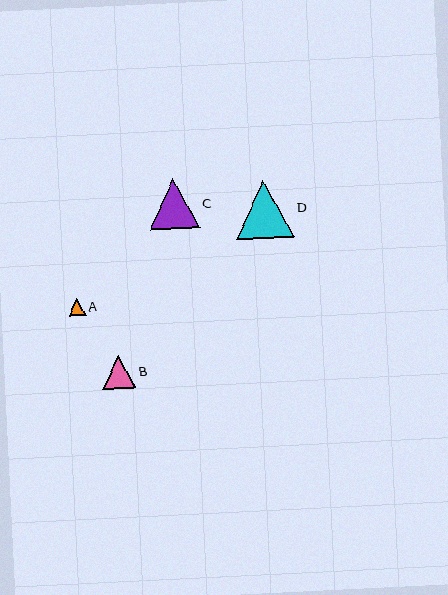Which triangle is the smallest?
Triangle A is the smallest with a size of approximately 17 pixels.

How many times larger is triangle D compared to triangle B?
Triangle D is approximately 1.8 times the size of triangle B.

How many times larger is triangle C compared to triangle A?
Triangle C is approximately 3.0 times the size of triangle A.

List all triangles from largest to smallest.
From largest to smallest: D, C, B, A.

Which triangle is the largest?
Triangle D is the largest with a size of approximately 58 pixels.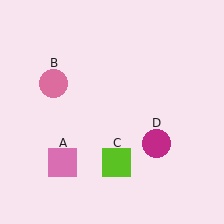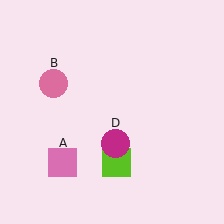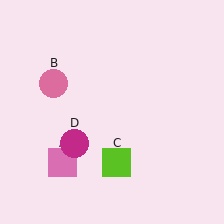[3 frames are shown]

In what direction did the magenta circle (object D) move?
The magenta circle (object D) moved left.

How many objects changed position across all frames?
1 object changed position: magenta circle (object D).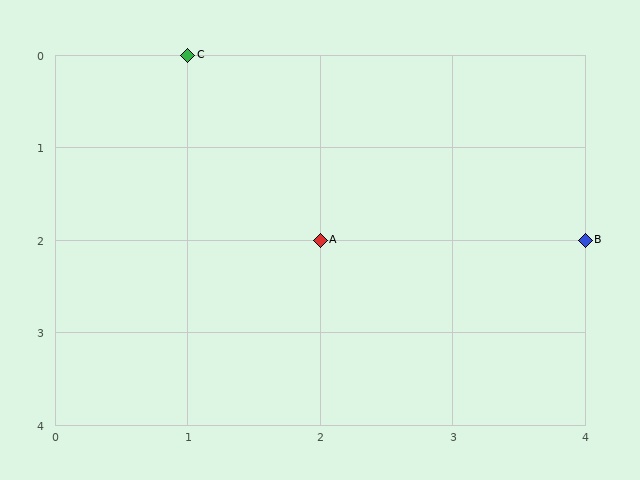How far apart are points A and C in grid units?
Points A and C are 1 column and 2 rows apart (about 2.2 grid units diagonally).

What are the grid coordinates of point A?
Point A is at grid coordinates (2, 2).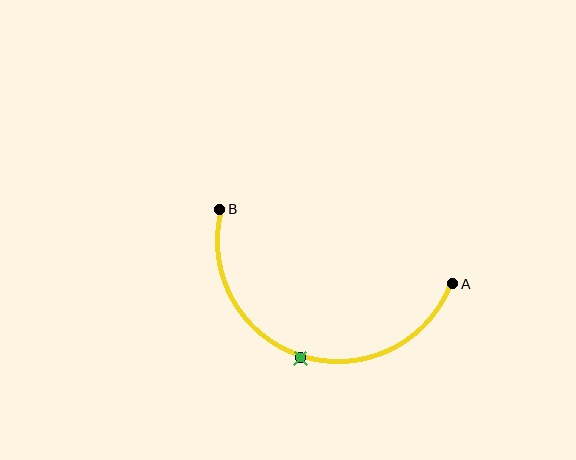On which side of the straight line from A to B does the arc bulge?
The arc bulges below the straight line connecting A and B.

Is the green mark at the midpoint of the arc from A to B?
Yes. The green mark lies on the arc at equal arc-length from both A and B — it is the arc midpoint.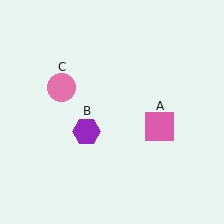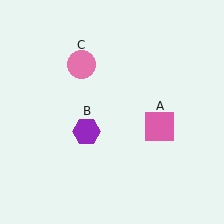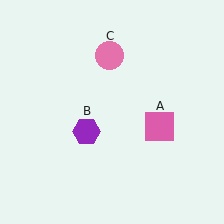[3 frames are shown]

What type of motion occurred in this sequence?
The pink circle (object C) rotated clockwise around the center of the scene.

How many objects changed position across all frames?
1 object changed position: pink circle (object C).